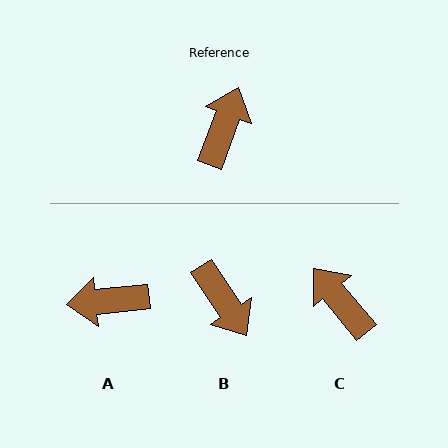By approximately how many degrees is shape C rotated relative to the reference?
Approximately 60 degrees counter-clockwise.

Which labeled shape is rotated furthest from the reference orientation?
B, about 126 degrees away.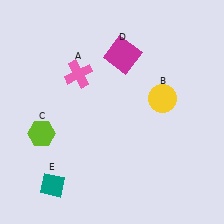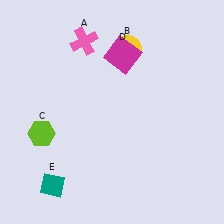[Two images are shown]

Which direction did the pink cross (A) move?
The pink cross (A) moved up.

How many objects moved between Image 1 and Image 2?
2 objects moved between the two images.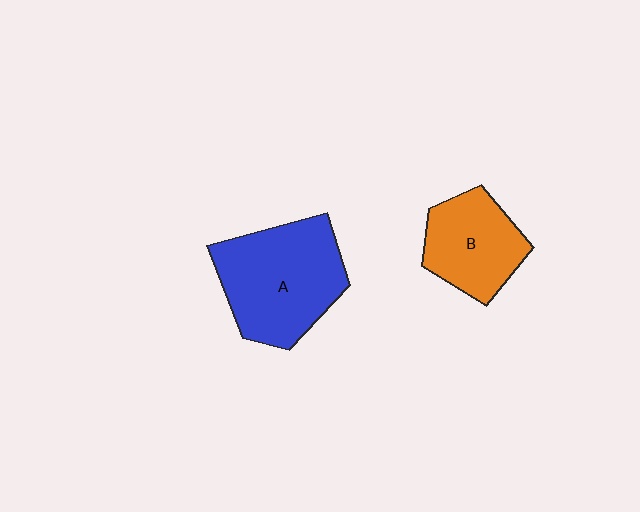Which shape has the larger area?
Shape A (blue).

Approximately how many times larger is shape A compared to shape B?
Approximately 1.5 times.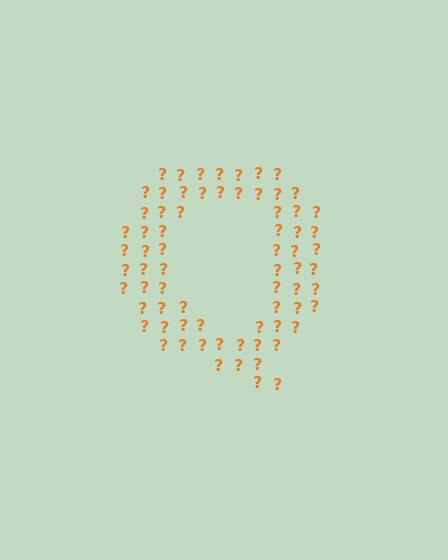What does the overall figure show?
The overall figure shows the letter Q.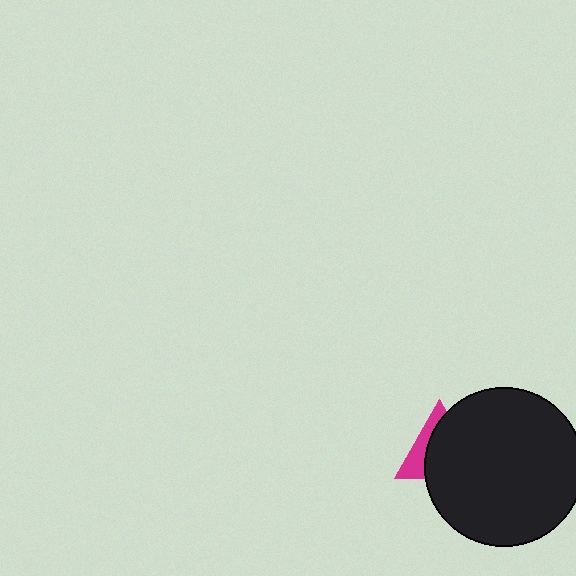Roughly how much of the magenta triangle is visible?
A small part of it is visible (roughly 33%).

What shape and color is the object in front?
The object in front is a black circle.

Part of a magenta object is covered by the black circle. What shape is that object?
It is a triangle.